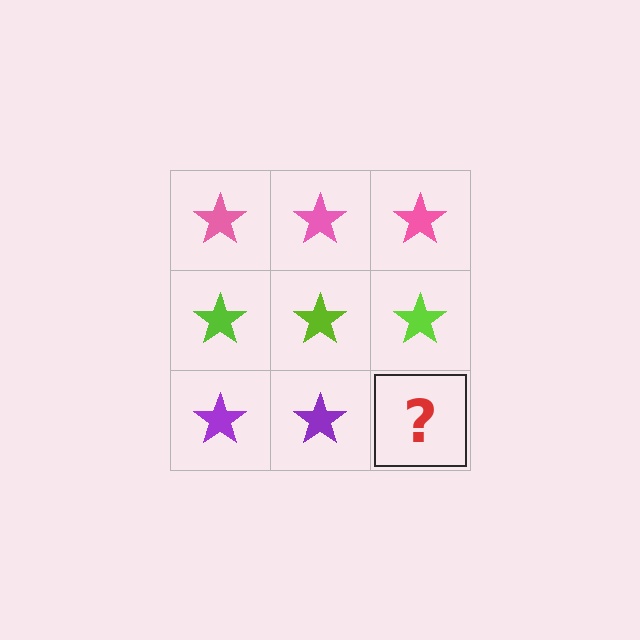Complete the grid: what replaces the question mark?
The question mark should be replaced with a purple star.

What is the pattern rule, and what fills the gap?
The rule is that each row has a consistent color. The gap should be filled with a purple star.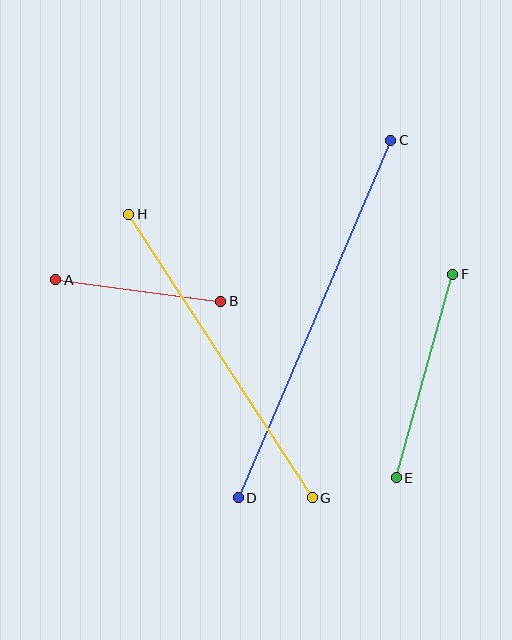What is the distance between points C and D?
The distance is approximately 389 pixels.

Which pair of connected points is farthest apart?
Points C and D are farthest apart.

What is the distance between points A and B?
The distance is approximately 167 pixels.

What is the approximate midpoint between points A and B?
The midpoint is at approximately (138, 290) pixels.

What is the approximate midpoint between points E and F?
The midpoint is at approximately (425, 376) pixels.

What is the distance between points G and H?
The distance is approximately 338 pixels.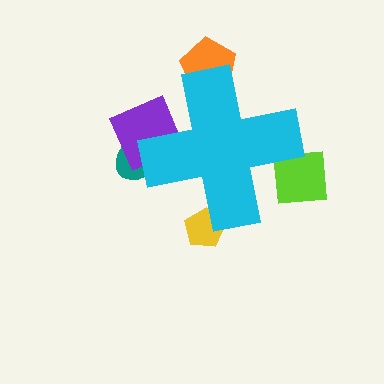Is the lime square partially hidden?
Yes, the lime square is partially hidden behind the cyan cross.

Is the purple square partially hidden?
Yes, the purple square is partially hidden behind the cyan cross.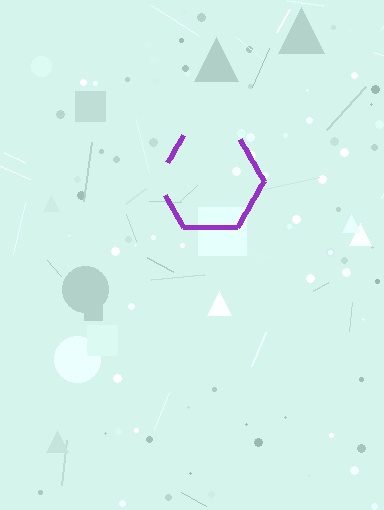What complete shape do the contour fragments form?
The contour fragments form a hexagon.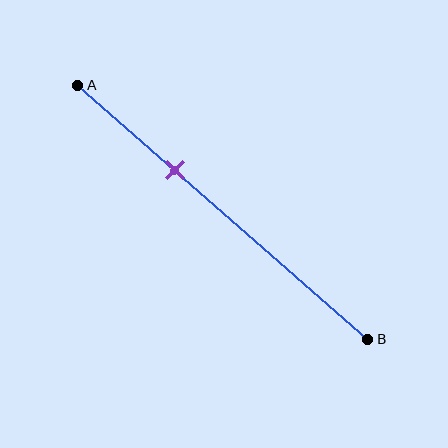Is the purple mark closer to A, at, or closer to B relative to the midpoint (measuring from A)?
The purple mark is closer to point A than the midpoint of segment AB.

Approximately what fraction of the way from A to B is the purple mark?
The purple mark is approximately 35% of the way from A to B.